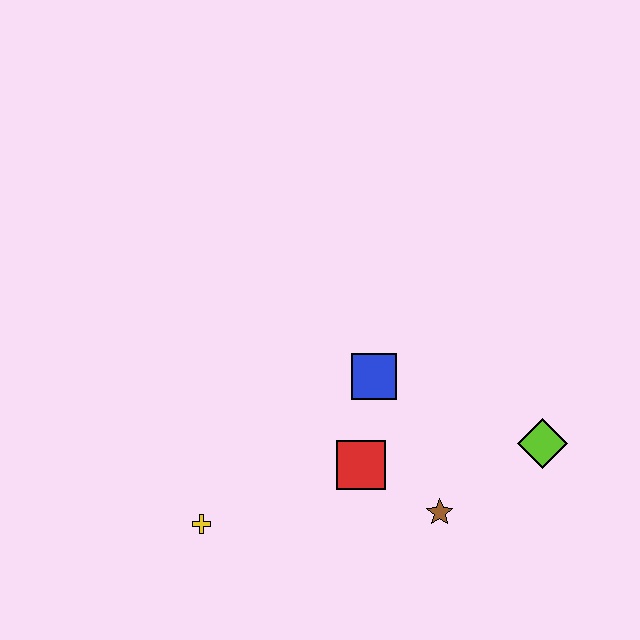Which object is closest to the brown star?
The red square is closest to the brown star.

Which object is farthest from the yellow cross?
The lime diamond is farthest from the yellow cross.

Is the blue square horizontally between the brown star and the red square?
Yes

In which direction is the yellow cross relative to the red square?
The yellow cross is to the left of the red square.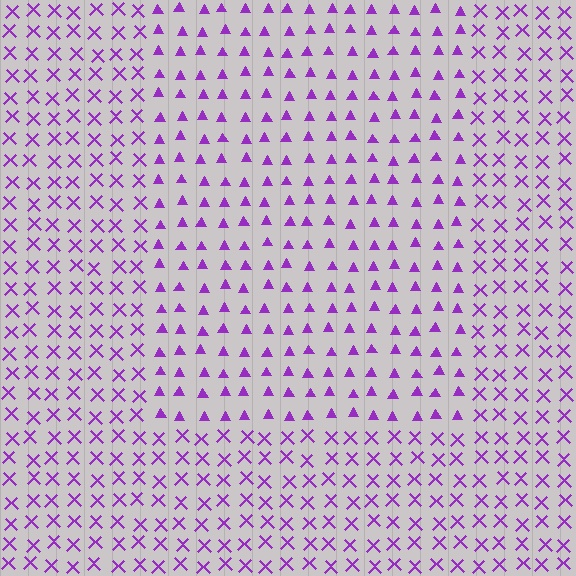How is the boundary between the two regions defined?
The boundary is defined by a change in element shape: triangles inside vs. X marks outside. All elements share the same color and spacing.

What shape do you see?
I see a rectangle.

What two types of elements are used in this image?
The image uses triangles inside the rectangle region and X marks outside it.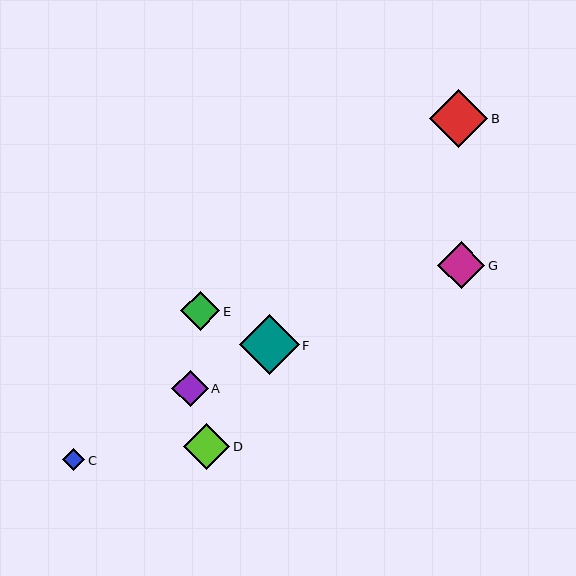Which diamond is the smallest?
Diamond C is the smallest with a size of approximately 23 pixels.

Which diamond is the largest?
Diamond F is the largest with a size of approximately 60 pixels.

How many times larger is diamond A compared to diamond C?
Diamond A is approximately 1.6 times the size of diamond C.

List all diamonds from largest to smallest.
From largest to smallest: F, B, G, D, E, A, C.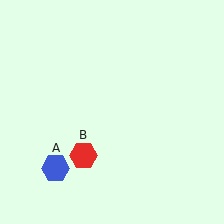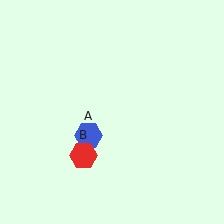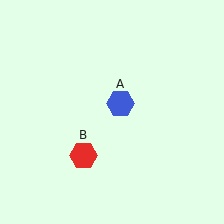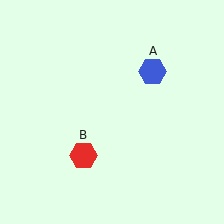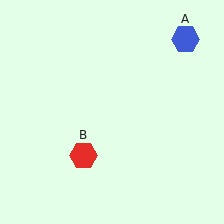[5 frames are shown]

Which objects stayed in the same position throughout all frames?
Red hexagon (object B) remained stationary.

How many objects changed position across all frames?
1 object changed position: blue hexagon (object A).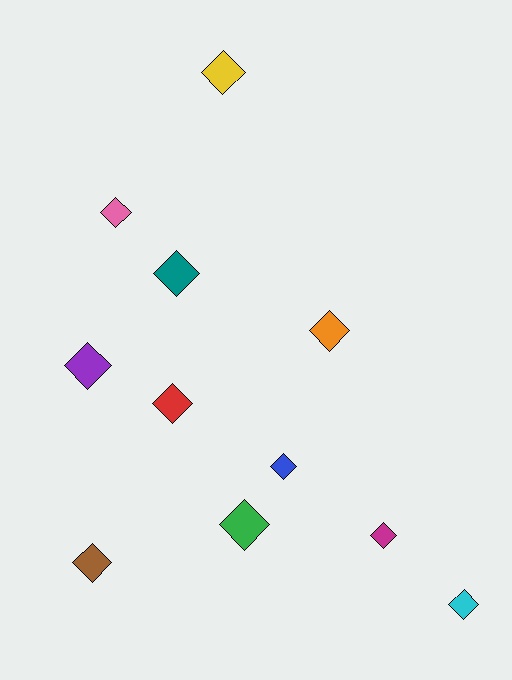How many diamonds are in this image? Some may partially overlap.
There are 11 diamonds.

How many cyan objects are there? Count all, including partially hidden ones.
There is 1 cyan object.